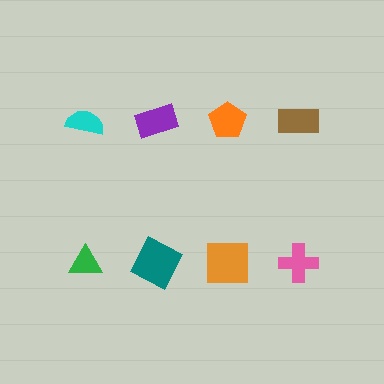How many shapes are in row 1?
4 shapes.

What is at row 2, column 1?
A green triangle.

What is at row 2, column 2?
A teal square.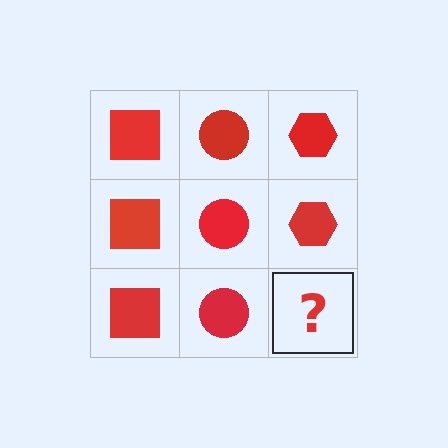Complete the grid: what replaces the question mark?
The question mark should be replaced with a red hexagon.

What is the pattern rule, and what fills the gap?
The rule is that each column has a consistent shape. The gap should be filled with a red hexagon.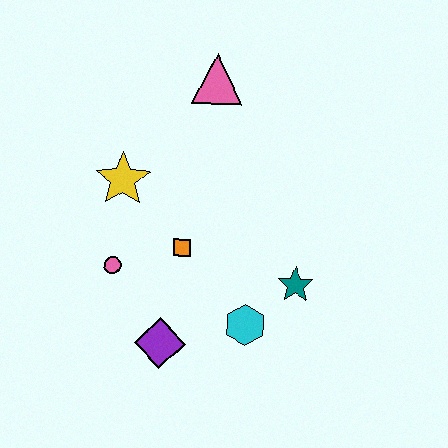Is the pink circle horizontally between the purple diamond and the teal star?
No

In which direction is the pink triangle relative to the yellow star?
The pink triangle is above the yellow star.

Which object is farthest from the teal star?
The pink triangle is farthest from the teal star.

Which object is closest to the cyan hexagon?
The teal star is closest to the cyan hexagon.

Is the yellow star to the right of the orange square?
No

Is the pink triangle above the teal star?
Yes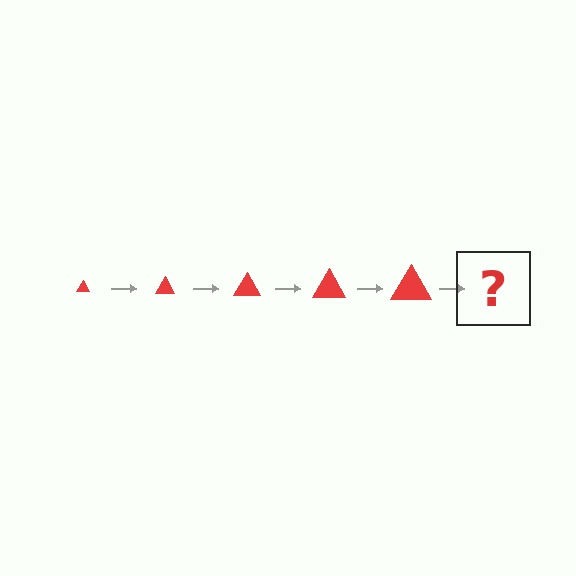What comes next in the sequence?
The next element should be a red triangle, larger than the previous one.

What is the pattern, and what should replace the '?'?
The pattern is that the triangle gets progressively larger each step. The '?' should be a red triangle, larger than the previous one.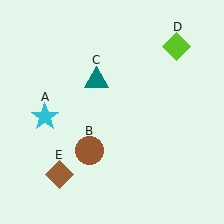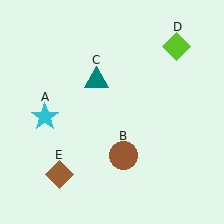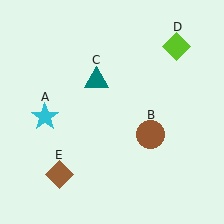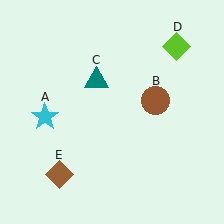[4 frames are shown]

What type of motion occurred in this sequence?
The brown circle (object B) rotated counterclockwise around the center of the scene.